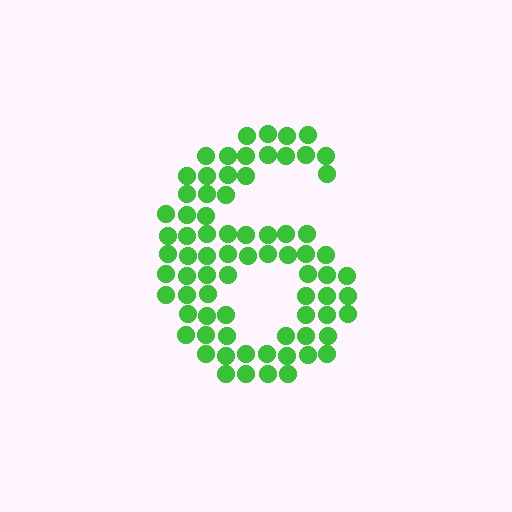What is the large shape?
The large shape is the digit 6.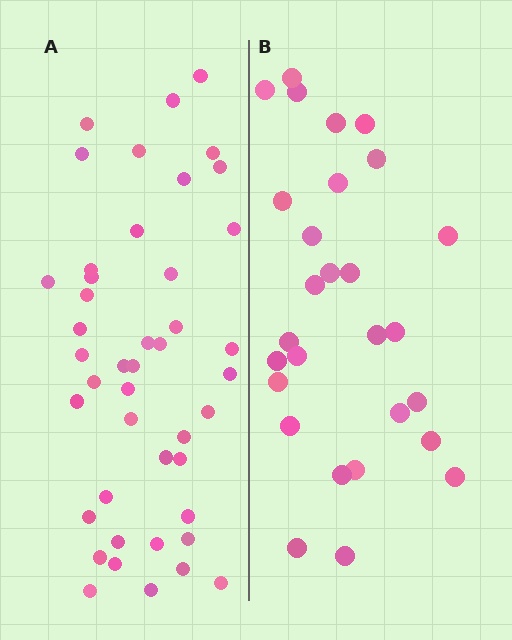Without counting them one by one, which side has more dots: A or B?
Region A (the left region) has more dots.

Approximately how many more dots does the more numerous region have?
Region A has approximately 15 more dots than region B.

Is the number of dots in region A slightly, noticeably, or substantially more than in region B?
Region A has substantially more. The ratio is roughly 1.6 to 1.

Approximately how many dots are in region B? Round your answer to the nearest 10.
About 30 dots. (The exact count is 28, which rounds to 30.)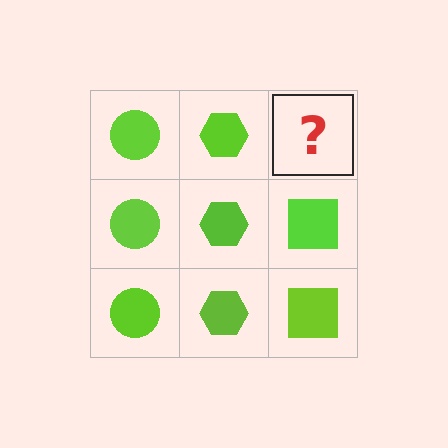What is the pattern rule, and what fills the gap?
The rule is that each column has a consistent shape. The gap should be filled with a lime square.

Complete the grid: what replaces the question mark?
The question mark should be replaced with a lime square.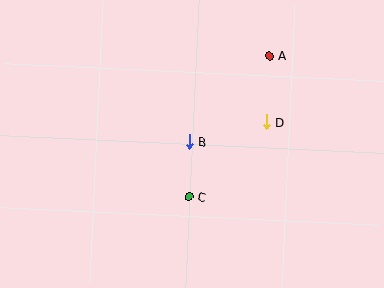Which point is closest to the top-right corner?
Point A is closest to the top-right corner.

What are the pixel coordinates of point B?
Point B is at (189, 142).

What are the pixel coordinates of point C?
Point C is at (189, 197).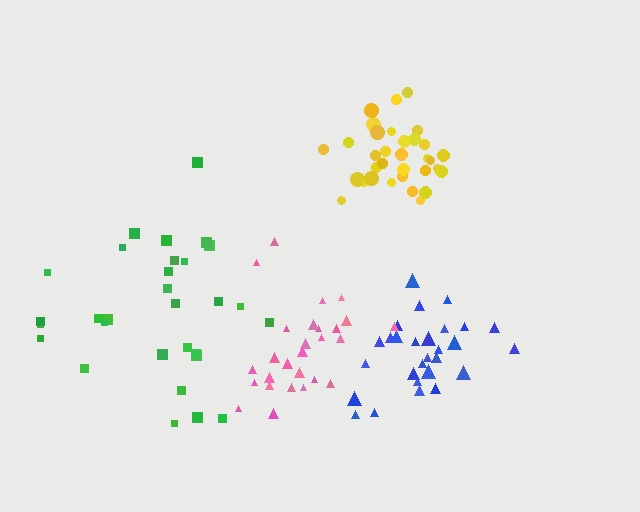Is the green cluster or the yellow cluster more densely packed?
Yellow.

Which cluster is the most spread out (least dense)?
Green.